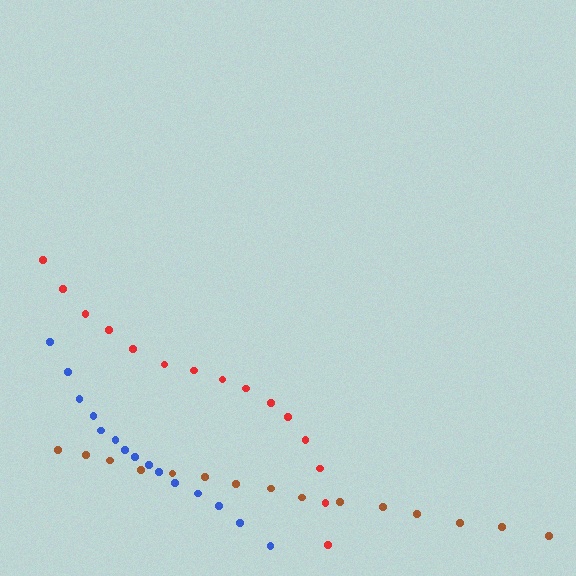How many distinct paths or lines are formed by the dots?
There are 3 distinct paths.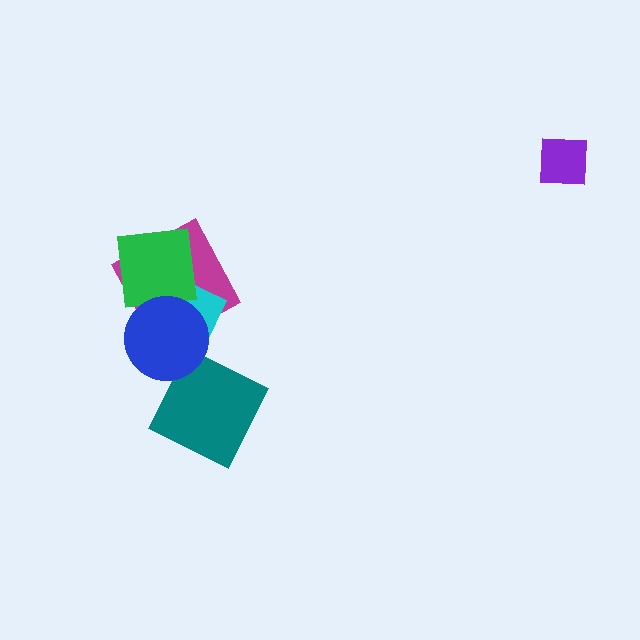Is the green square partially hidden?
Yes, it is partially covered by another shape.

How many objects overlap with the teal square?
0 objects overlap with the teal square.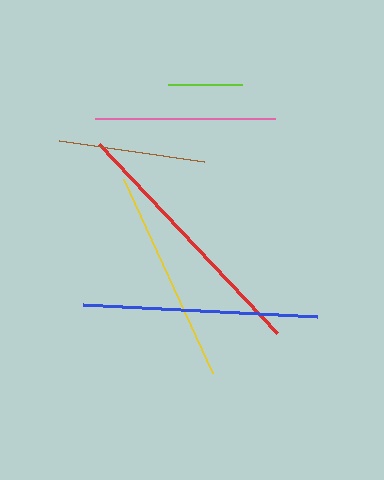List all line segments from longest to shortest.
From longest to shortest: red, blue, yellow, pink, brown, lime.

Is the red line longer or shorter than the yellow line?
The red line is longer than the yellow line.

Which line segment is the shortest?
The lime line is the shortest at approximately 74 pixels.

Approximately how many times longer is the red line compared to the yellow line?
The red line is approximately 1.2 times the length of the yellow line.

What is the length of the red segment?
The red segment is approximately 259 pixels long.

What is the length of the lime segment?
The lime segment is approximately 74 pixels long.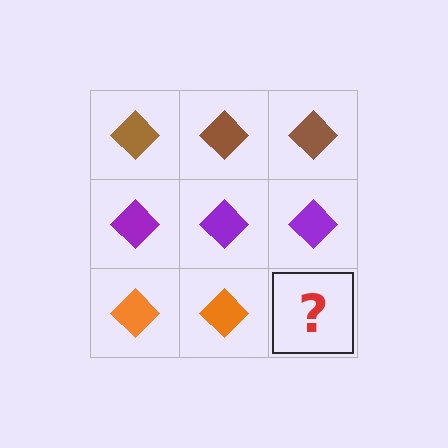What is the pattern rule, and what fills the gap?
The rule is that each row has a consistent color. The gap should be filled with an orange diamond.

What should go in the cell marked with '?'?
The missing cell should contain an orange diamond.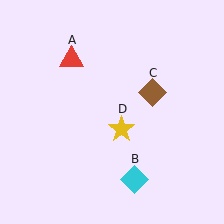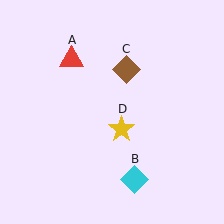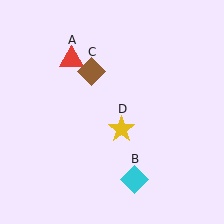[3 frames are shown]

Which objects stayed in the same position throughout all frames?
Red triangle (object A) and cyan diamond (object B) and yellow star (object D) remained stationary.